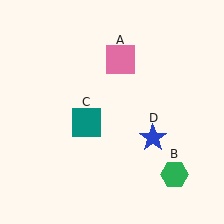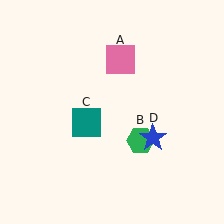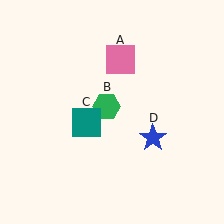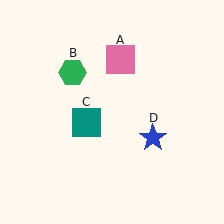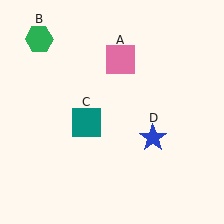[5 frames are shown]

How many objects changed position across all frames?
1 object changed position: green hexagon (object B).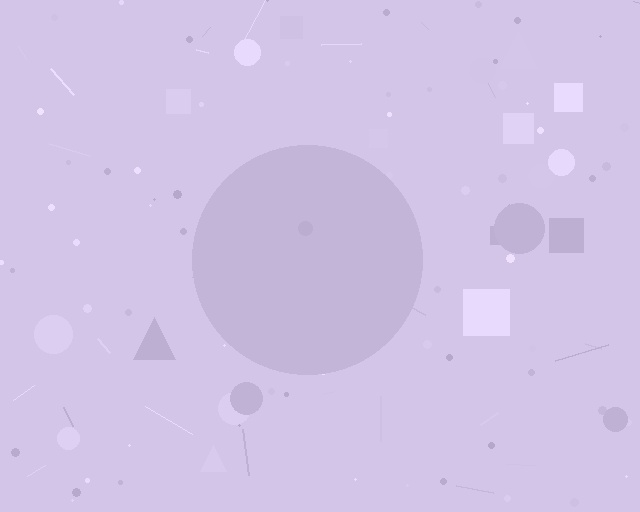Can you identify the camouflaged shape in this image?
The camouflaged shape is a circle.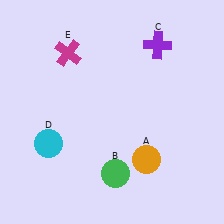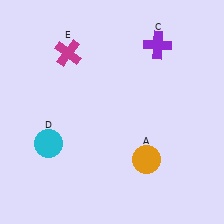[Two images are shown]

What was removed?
The green circle (B) was removed in Image 2.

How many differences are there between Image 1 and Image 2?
There is 1 difference between the two images.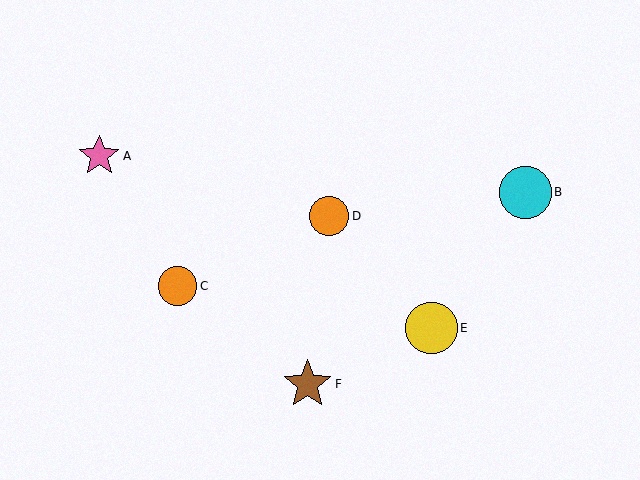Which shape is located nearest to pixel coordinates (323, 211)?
The orange circle (labeled D) at (329, 216) is nearest to that location.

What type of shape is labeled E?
Shape E is a yellow circle.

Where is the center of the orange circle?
The center of the orange circle is at (329, 216).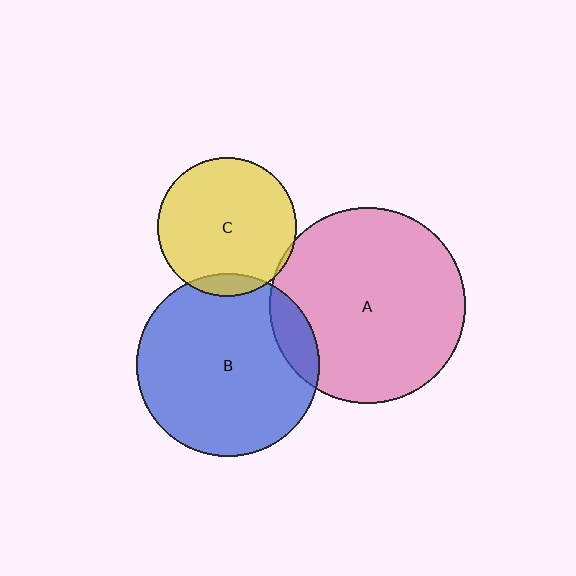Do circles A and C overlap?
Yes.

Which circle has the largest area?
Circle A (pink).